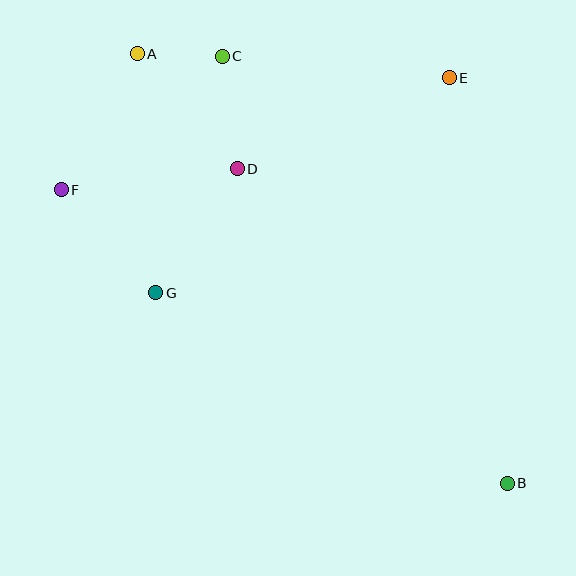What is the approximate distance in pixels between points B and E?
The distance between B and E is approximately 410 pixels.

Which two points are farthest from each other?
Points A and B are farthest from each other.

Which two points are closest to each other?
Points A and C are closest to each other.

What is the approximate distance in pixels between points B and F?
The distance between B and F is approximately 534 pixels.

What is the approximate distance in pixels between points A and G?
The distance between A and G is approximately 240 pixels.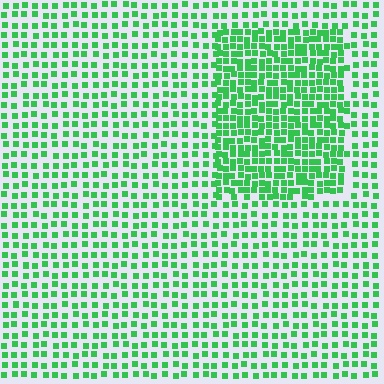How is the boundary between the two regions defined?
The boundary is defined by a change in element density (approximately 1.9x ratio). All elements are the same color, size, and shape.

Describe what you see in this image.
The image contains small green elements arranged at two different densities. A rectangle-shaped region is visible where the elements are more densely packed than the surrounding area.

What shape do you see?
I see a rectangle.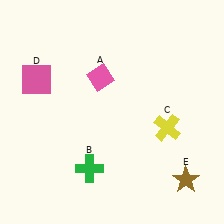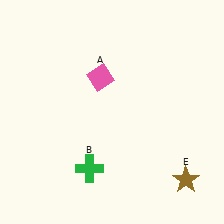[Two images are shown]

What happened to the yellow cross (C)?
The yellow cross (C) was removed in Image 2. It was in the bottom-right area of Image 1.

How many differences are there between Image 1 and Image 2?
There are 2 differences between the two images.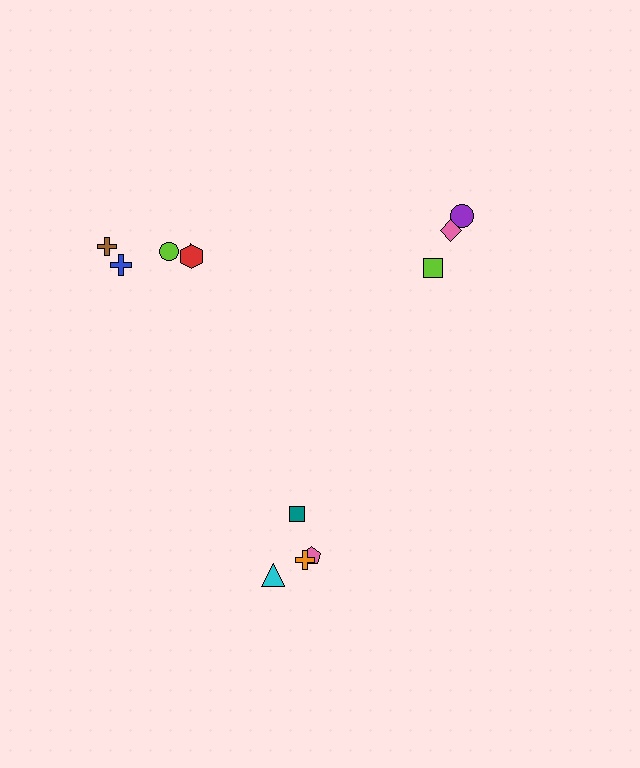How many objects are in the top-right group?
There are 3 objects.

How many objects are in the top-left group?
There are 5 objects.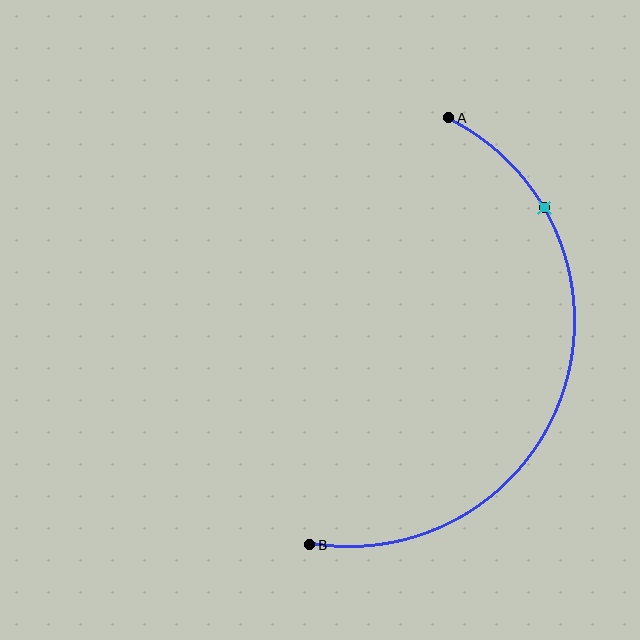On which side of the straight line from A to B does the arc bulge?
The arc bulges to the right of the straight line connecting A and B.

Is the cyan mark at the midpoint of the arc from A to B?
No. The cyan mark lies on the arc but is closer to endpoint A. The arc midpoint would be at the point on the curve equidistant along the arc from both A and B.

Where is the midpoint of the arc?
The arc midpoint is the point on the curve farthest from the straight line joining A and B. It sits to the right of that line.